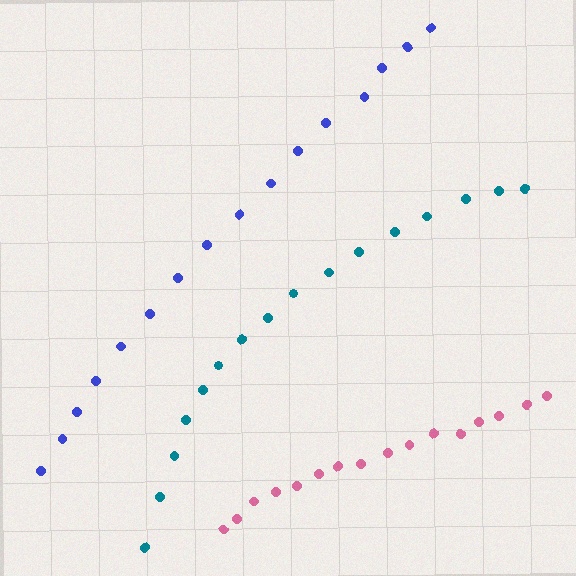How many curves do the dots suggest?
There are 3 distinct paths.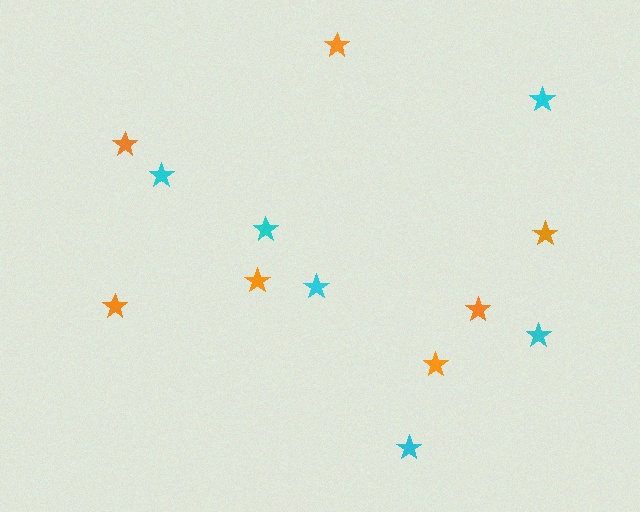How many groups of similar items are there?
There are 2 groups: one group of cyan stars (6) and one group of orange stars (7).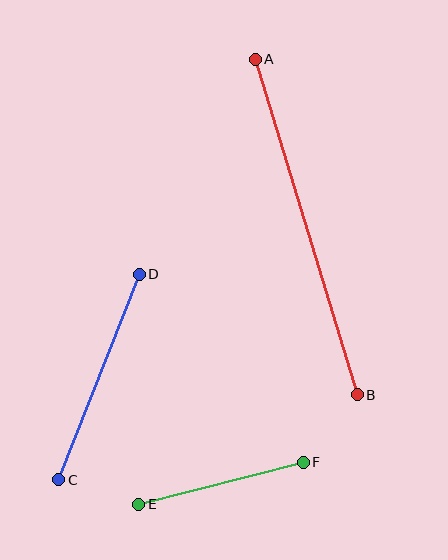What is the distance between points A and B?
The distance is approximately 350 pixels.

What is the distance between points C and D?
The distance is approximately 221 pixels.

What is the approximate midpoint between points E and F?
The midpoint is at approximately (221, 483) pixels.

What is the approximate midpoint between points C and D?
The midpoint is at approximately (99, 377) pixels.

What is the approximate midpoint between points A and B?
The midpoint is at approximately (306, 227) pixels.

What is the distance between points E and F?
The distance is approximately 170 pixels.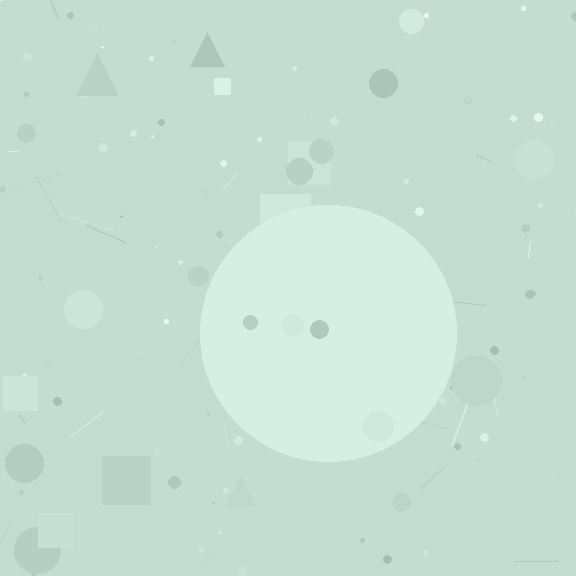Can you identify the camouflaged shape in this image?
The camouflaged shape is a circle.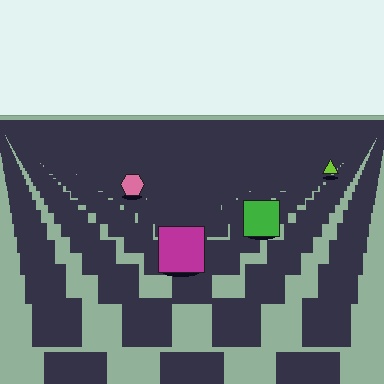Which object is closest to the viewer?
The magenta square is closest. The texture marks near it are larger and more spread out.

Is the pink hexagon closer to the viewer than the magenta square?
No. The magenta square is closer — you can tell from the texture gradient: the ground texture is coarser near it.